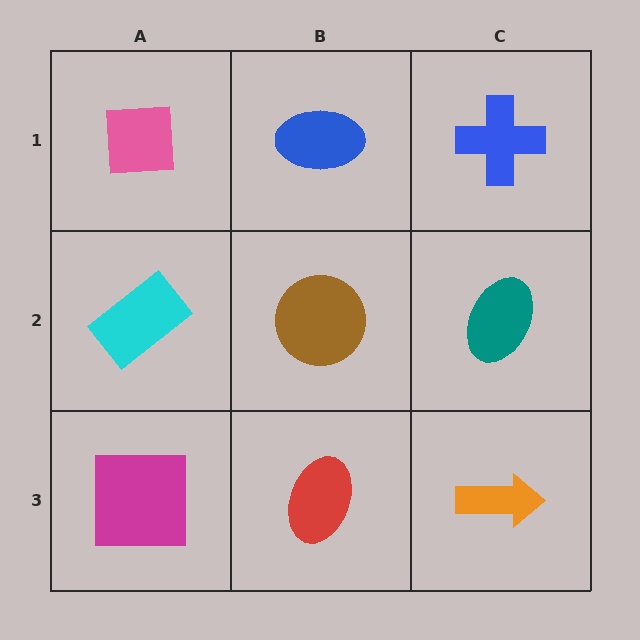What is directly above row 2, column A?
A pink square.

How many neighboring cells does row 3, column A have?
2.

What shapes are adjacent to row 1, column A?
A cyan rectangle (row 2, column A), a blue ellipse (row 1, column B).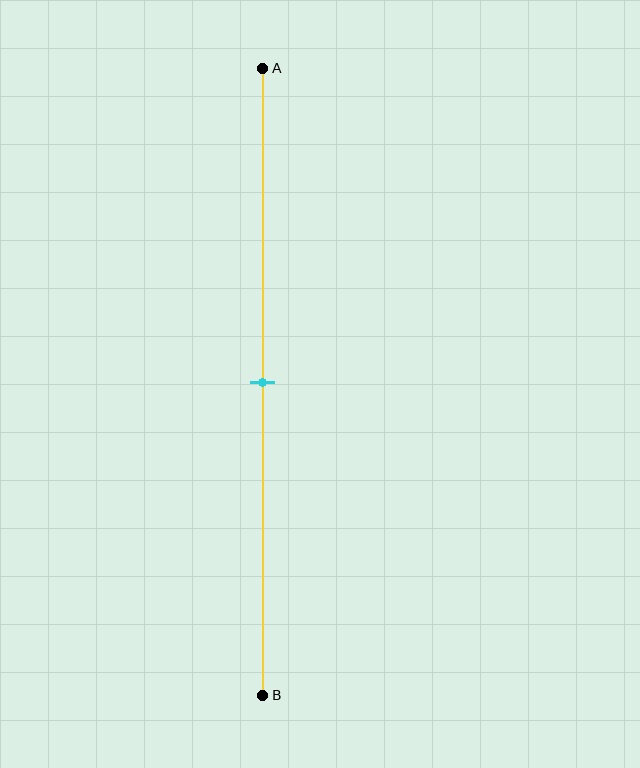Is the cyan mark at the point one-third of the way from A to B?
No, the mark is at about 50% from A, not at the 33% one-third point.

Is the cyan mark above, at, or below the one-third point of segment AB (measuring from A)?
The cyan mark is below the one-third point of segment AB.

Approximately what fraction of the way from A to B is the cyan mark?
The cyan mark is approximately 50% of the way from A to B.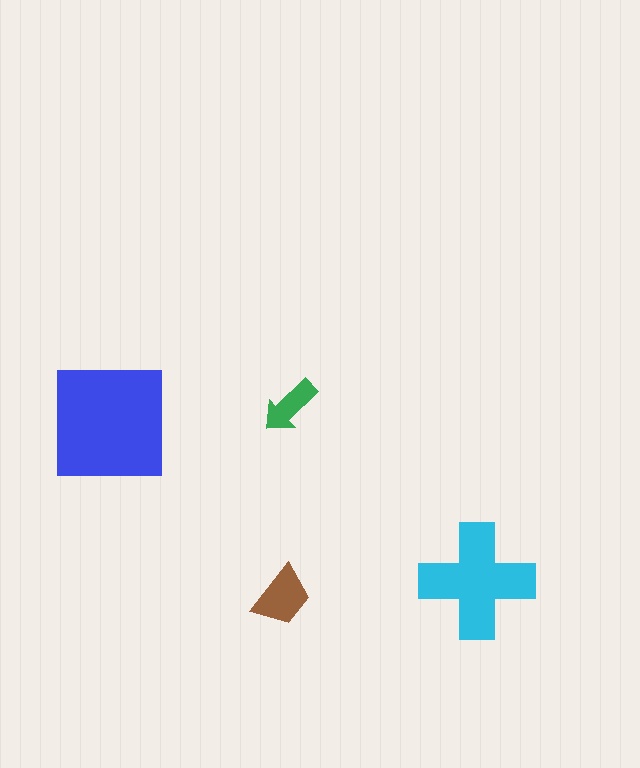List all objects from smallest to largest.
The green arrow, the brown trapezoid, the cyan cross, the blue square.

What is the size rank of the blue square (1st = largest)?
1st.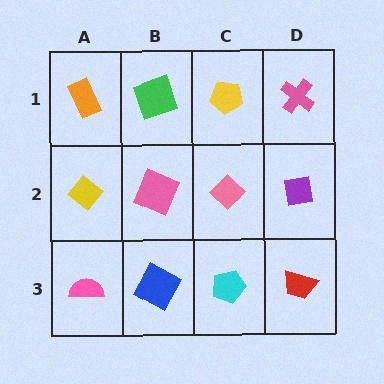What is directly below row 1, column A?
A yellow diamond.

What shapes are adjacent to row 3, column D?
A purple square (row 2, column D), a cyan pentagon (row 3, column C).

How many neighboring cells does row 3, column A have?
2.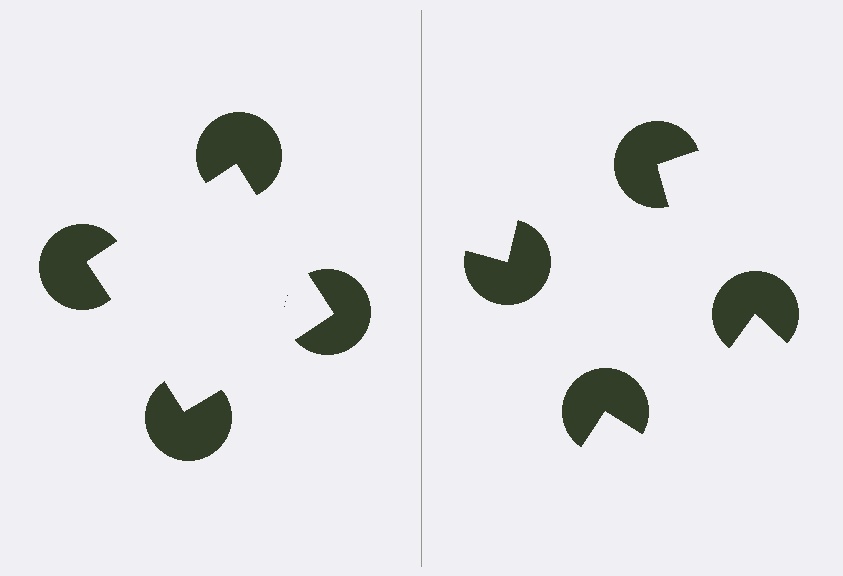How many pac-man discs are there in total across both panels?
8 — 4 on each side.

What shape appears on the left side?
An illusory square.